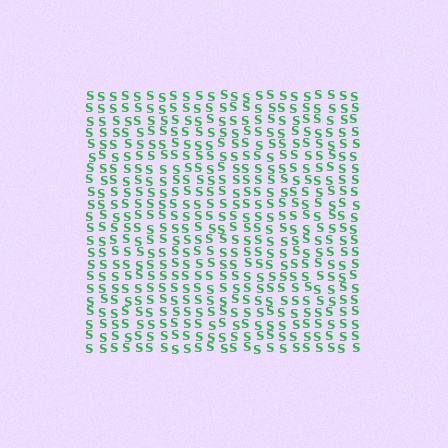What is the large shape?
The large shape is a square.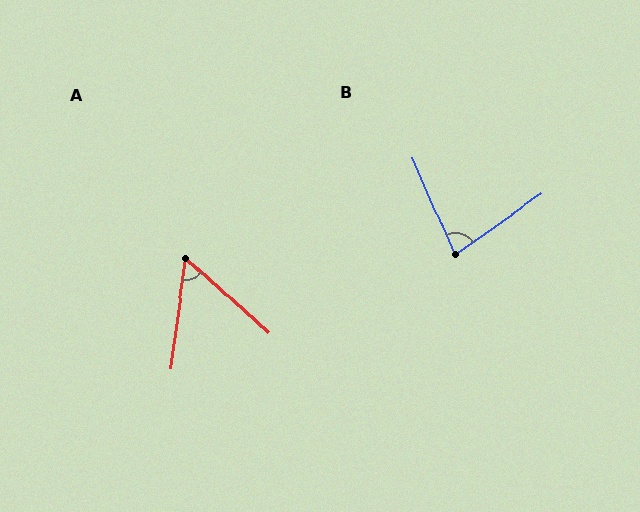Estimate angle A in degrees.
Approximately 56 degrees.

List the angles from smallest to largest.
A (56°), B (78°).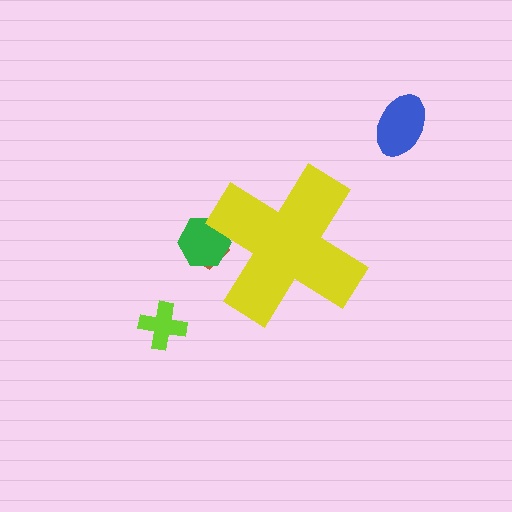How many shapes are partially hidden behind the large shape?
2 shapes are partially hidden.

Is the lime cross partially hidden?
No, the lime cross is fully visible.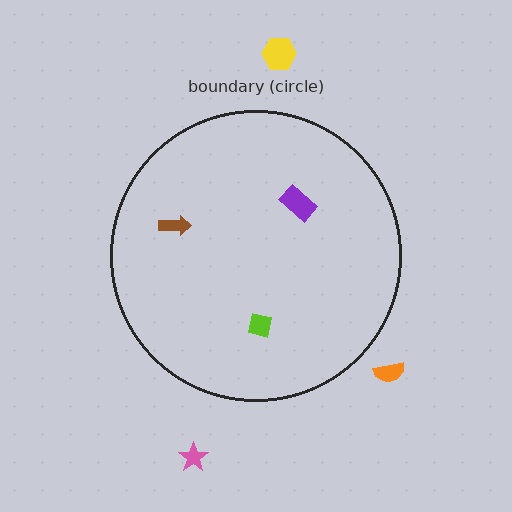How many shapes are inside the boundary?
3 inside, 3 outside.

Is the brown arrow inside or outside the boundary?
Inside.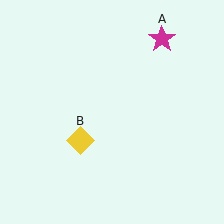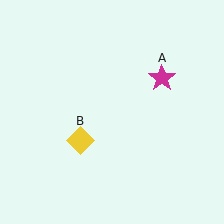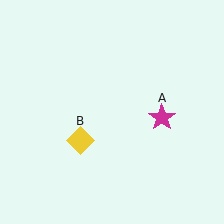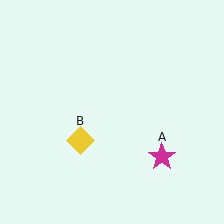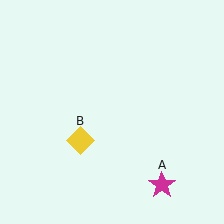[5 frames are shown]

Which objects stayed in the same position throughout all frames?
Yellow diamond (object B) remained stationary.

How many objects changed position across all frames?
1 object changed position: magenta star (object A).